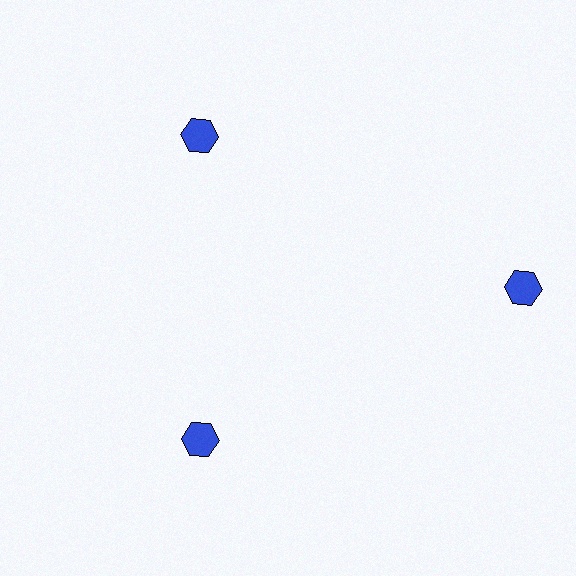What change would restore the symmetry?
The symmetry would be restored by moving it inward, back onto the ring so that all 3 hexagons sit at equal angles and equal distance from the center.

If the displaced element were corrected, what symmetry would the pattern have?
It would have 3-fold rotational symmetry — the pattern would map onto itself every 120 degrees.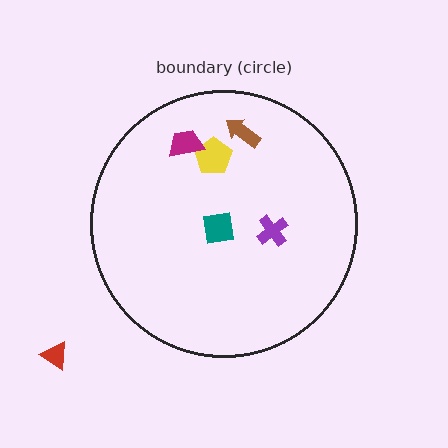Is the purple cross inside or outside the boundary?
Inside.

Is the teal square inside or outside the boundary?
Inside.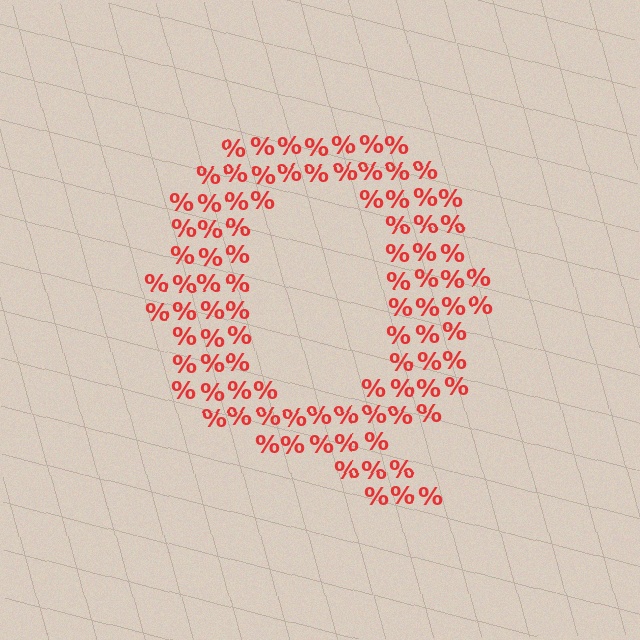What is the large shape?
The large shape is the letter Q.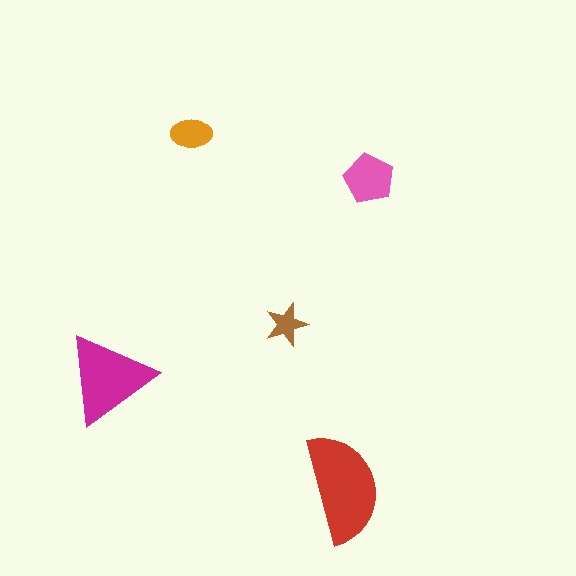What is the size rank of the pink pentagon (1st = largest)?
3rd.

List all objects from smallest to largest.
The brown star, the orange ellipse, the pink pentagon, the magenta triangle, the red semicircle.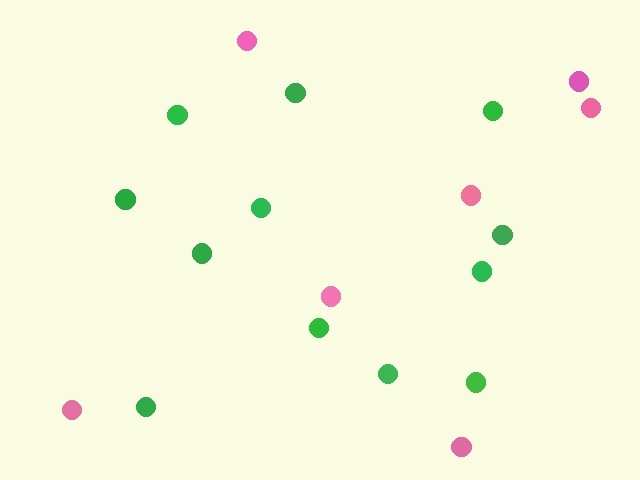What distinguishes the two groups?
There are 2 groups: one group of pink circles (7) and one group of green circles (12).